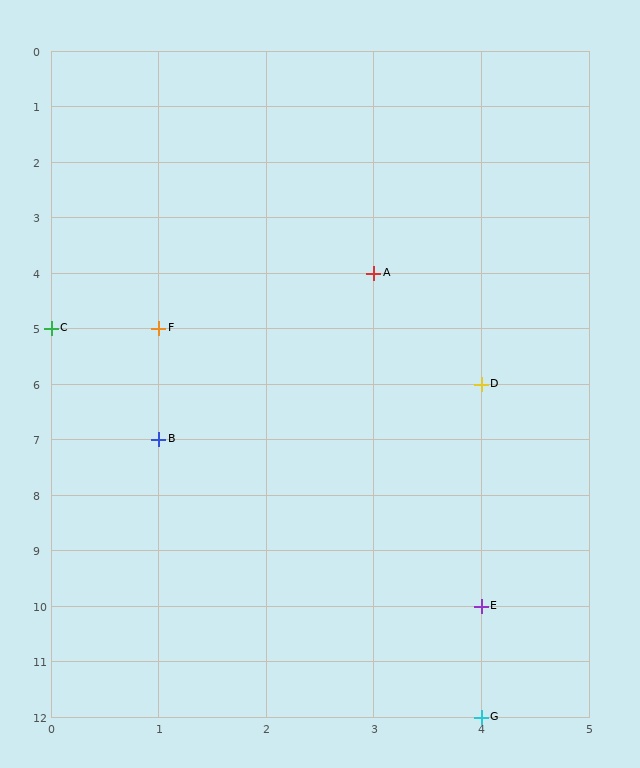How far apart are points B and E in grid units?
Points B and E are 3 columns and 3 rows apart (about 4.2 grid units diagonally).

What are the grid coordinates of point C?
Point C is at grid coordinates (0, 5).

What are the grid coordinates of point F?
Point F is at grid coordinates (1, 5).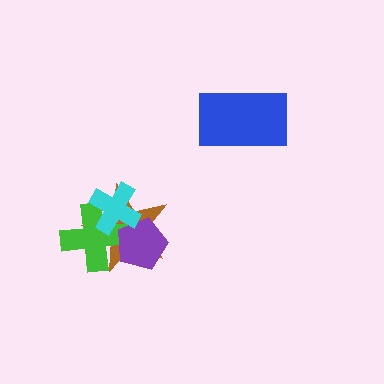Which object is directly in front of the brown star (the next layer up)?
The green cross is directly in front of the brown star.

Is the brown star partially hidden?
Yes, it is partially covered by another shape.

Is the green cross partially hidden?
Yes, it is partially covered by another shape.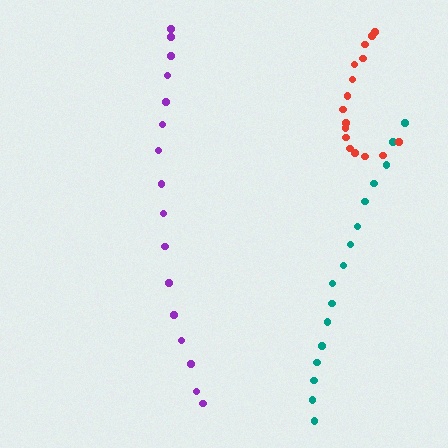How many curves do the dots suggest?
There are 3 distinct paths.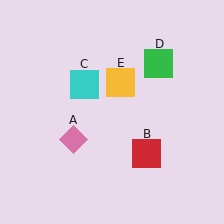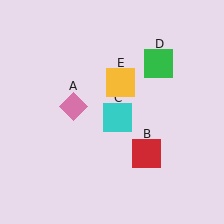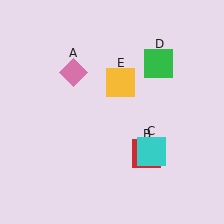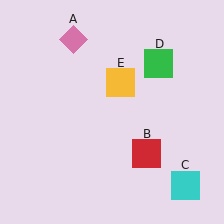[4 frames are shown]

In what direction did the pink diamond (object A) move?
The pink diamond (object A) moved up.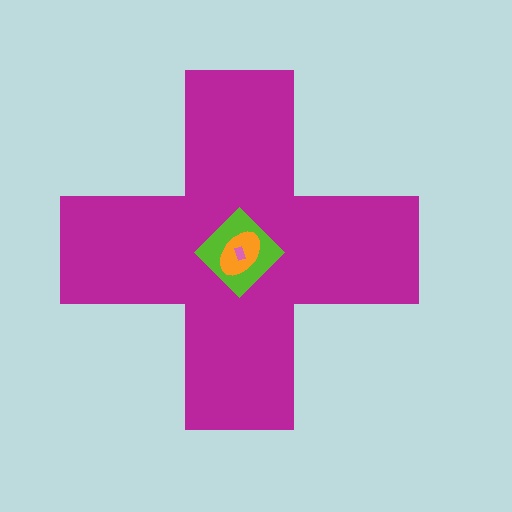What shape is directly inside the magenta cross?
The lime diamond.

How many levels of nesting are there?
4.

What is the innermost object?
The pink rectangle.